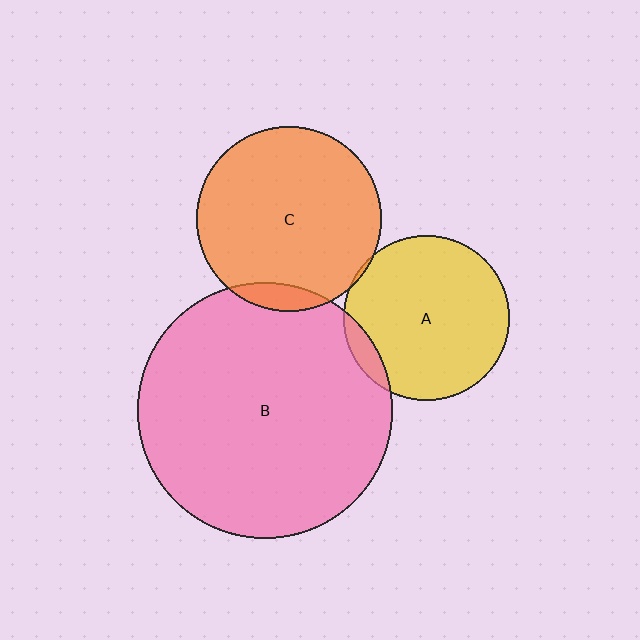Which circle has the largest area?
Circle B (pink).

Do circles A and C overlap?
Yes.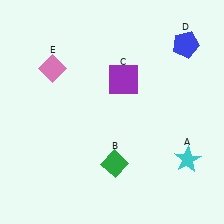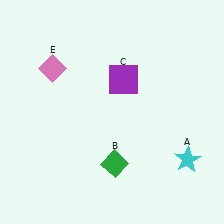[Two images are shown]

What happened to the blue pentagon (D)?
The blue pentagon (D) was removed in Image 2. It was in the top-right area of Image 1.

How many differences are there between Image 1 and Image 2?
There is 1 difference between the two images.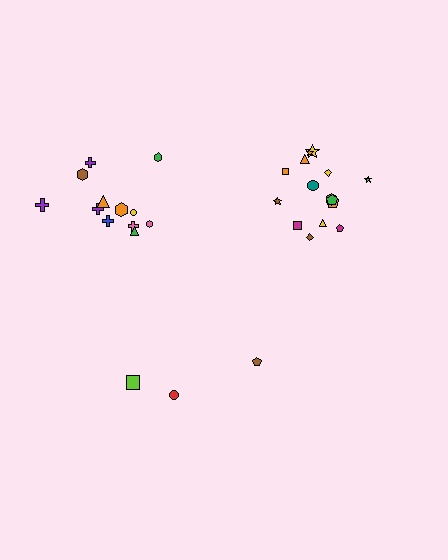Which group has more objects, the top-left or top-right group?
The top-right group.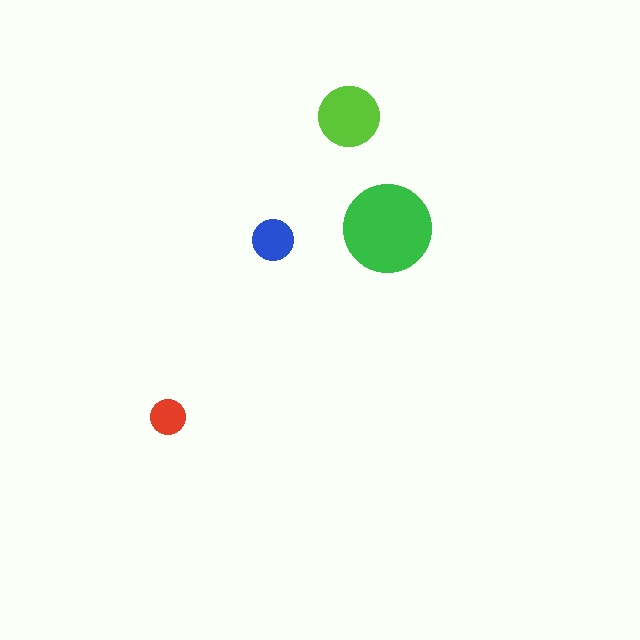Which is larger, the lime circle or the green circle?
The green one.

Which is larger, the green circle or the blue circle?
The green one.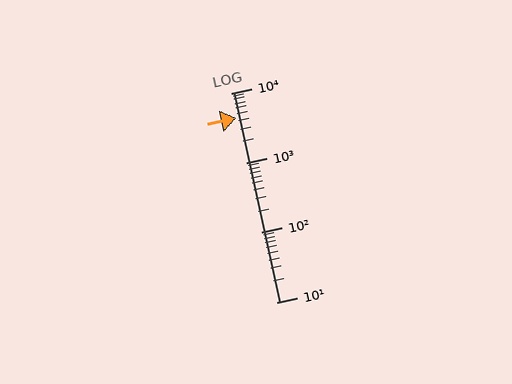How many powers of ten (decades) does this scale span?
The scale spans 3 decades, from 10 to 10000.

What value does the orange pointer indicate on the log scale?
The pointer indicates approximately 4400.